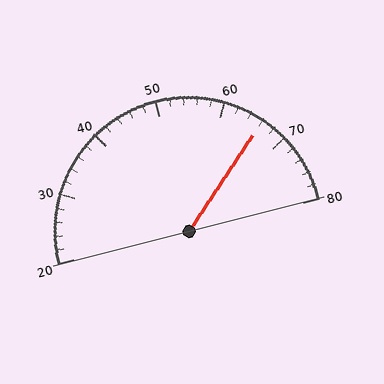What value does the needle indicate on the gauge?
The needle indicates approximately 66.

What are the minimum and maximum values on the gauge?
The gauge ranges from 20 to 80.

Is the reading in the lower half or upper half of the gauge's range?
The reading is in the upper half of the range (20 to 80).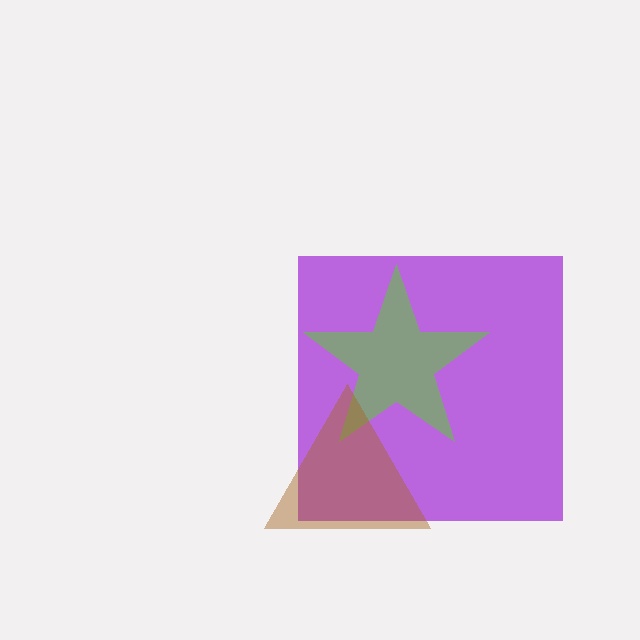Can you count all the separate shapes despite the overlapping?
Yes, there are 3 separate shapes.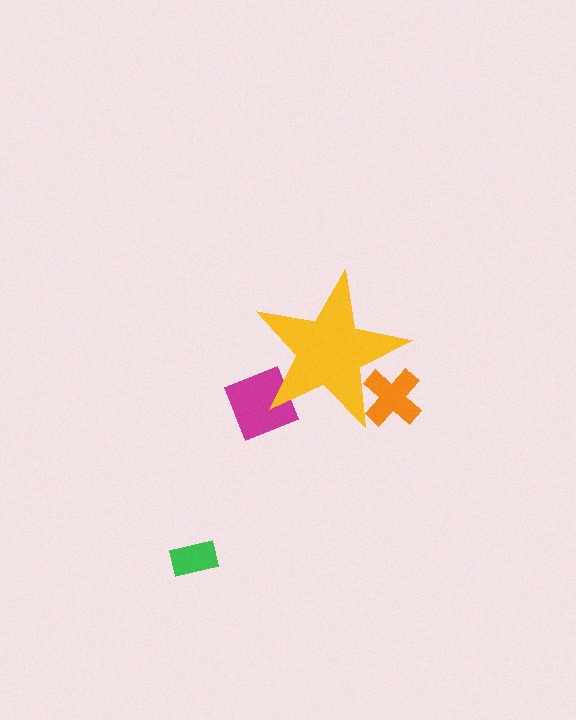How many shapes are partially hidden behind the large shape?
2 shapes are partially hidden.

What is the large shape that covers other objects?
A yellow star.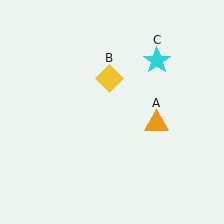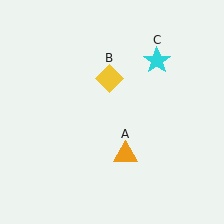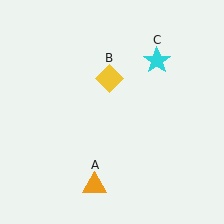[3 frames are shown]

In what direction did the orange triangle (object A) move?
The orange triangle (object A) moved down and to the left.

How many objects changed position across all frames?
1 object changed position: orange triangle (object A).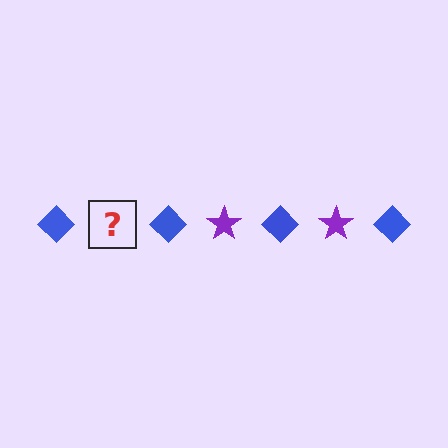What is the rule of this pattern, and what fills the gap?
The rule is that the pattern alternates between blue diamond and purple star. The gap should be filled with a purple star.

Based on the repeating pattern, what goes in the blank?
The blank should be a purple star.